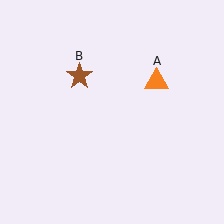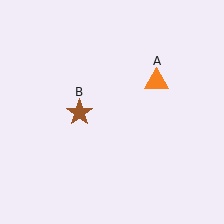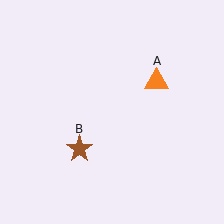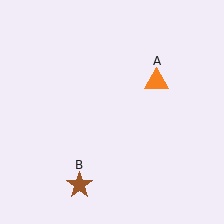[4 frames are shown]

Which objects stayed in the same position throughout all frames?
Orange triangle (object A) remained stationary.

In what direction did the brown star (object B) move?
The brown star (object B) moved down.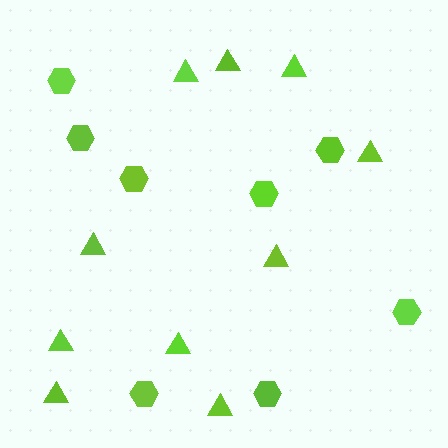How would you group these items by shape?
There are 2 groups: one group of hexagons (8) and one group of triangles (10).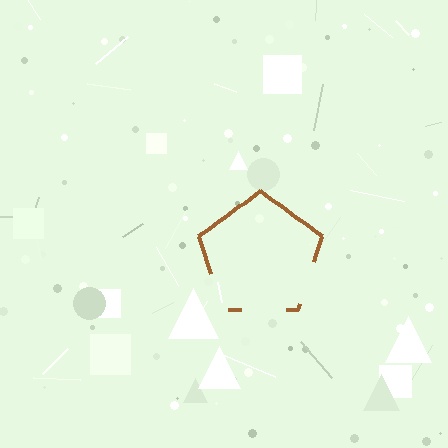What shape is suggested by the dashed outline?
The dashed outline suggests a pentagon.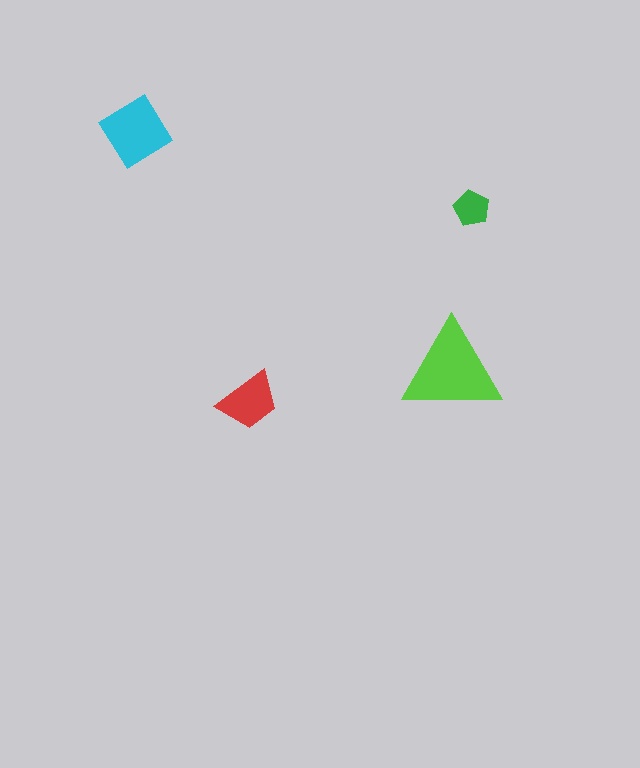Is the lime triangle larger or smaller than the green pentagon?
Larger.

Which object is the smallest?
The green pentagon.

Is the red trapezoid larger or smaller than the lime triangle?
Smaller.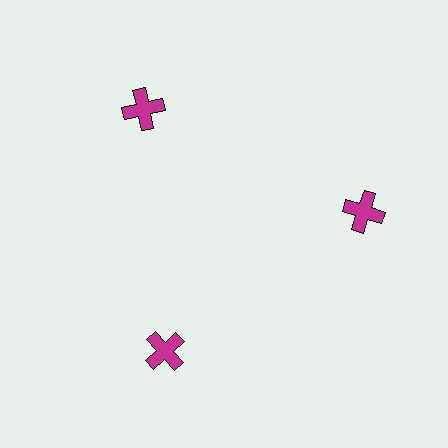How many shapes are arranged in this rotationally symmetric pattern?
There are 3 shapes, arranged in 3 groups of 1.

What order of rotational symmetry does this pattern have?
This pattern has 3-fold rotational symmetry.